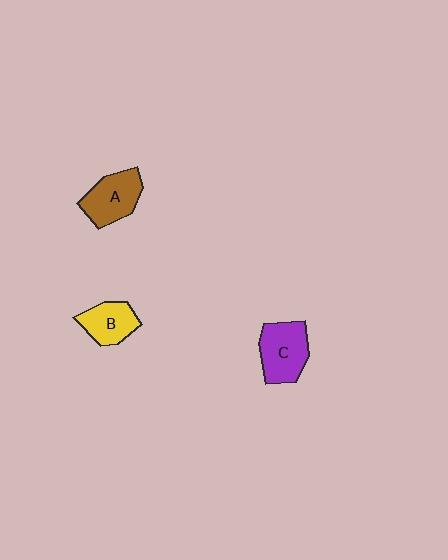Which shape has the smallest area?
Shape B (yellow).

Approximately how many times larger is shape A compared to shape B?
Approximately 1.2 times.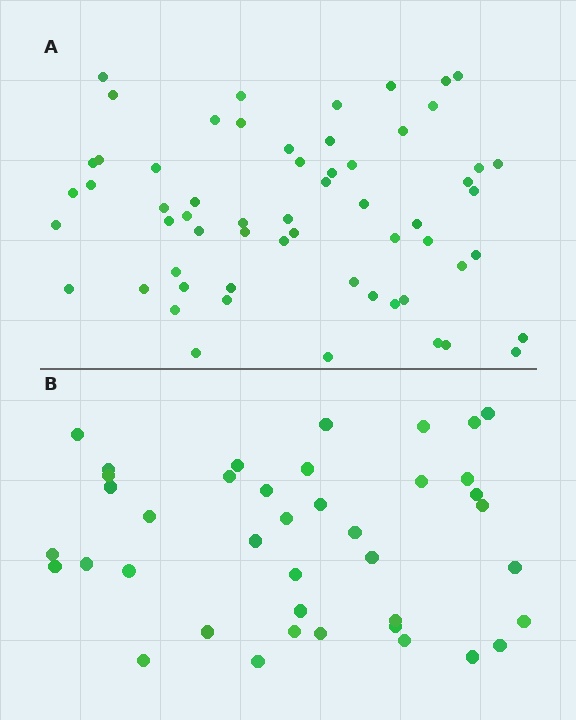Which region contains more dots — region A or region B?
Region A (the top region) has more dots.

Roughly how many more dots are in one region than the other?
Region A has approximately 20 more dots than region B.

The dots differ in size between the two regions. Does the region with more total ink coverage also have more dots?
No. Region B has more total ink coverage because its dots are larger, but region A actually contains more individual dots. Total area can be misleading — the number of items is what matters here.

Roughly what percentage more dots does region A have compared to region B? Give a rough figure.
About 50% more.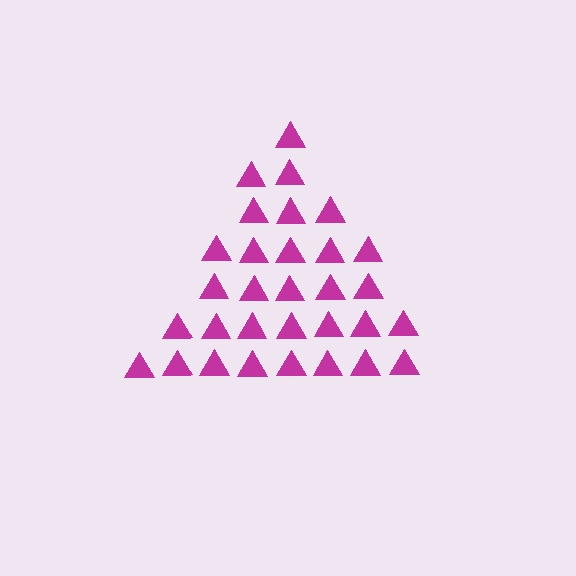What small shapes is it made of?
It is made of small triangles.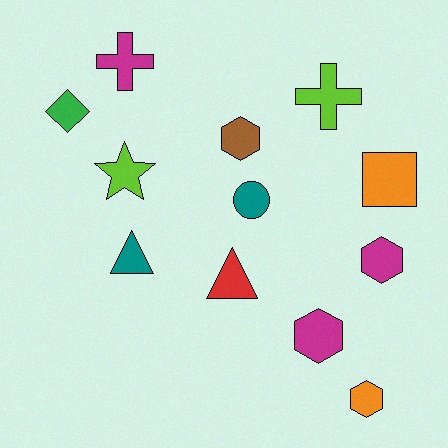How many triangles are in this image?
There are 2 triangles.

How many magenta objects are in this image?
There are 3 magenta objects.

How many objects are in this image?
There are 12 objects.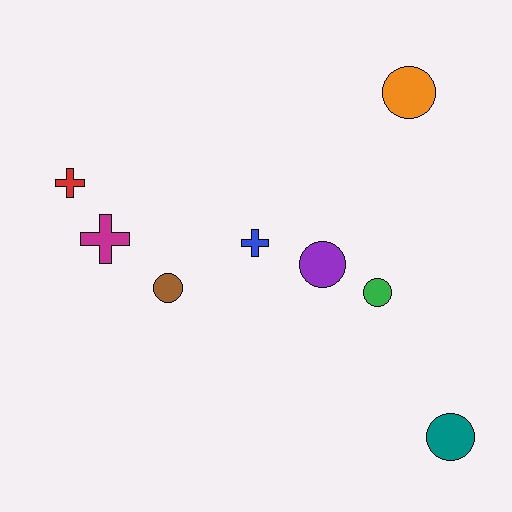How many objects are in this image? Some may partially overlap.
There are 8 objects.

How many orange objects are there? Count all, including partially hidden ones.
There is 1 orange object.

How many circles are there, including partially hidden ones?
There are 5 circles.